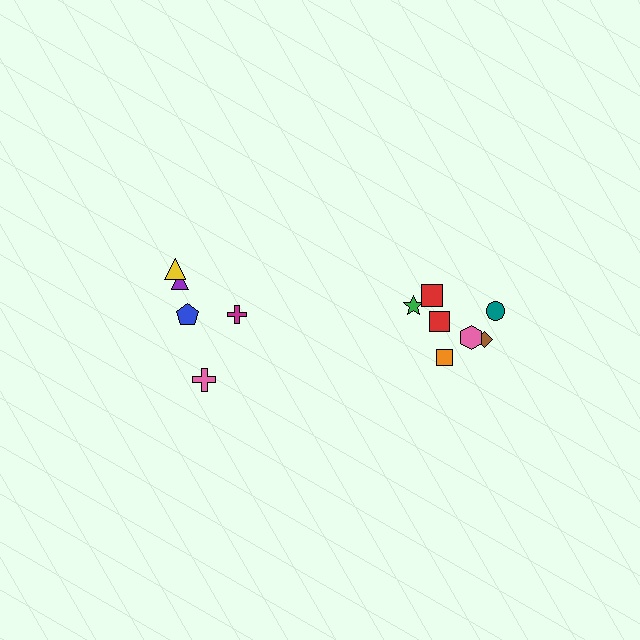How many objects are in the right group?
There are 7 objects.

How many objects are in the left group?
There are 5 objects.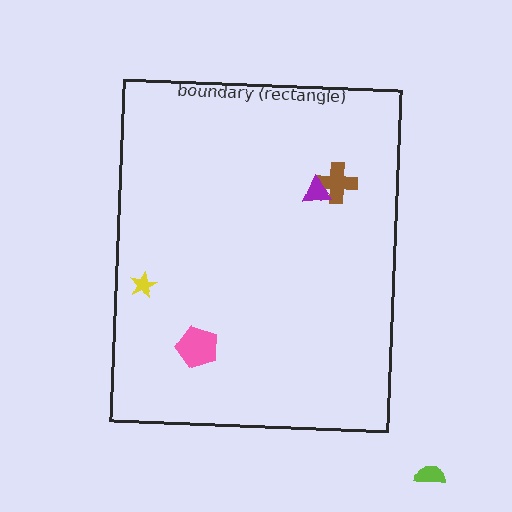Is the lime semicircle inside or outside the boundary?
Outside.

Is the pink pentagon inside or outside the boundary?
Inside.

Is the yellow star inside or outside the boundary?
Inside.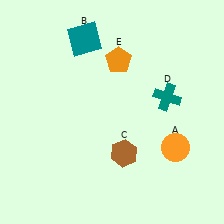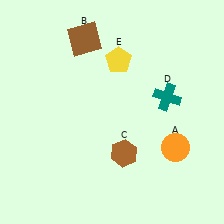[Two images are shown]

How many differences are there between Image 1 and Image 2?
There are 2 differences between the two images.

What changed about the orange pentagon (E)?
In Image 1, E is orange. In Image 2, it changed to yellow.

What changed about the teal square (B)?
In Image 1, B is teal. In Image 2, it changed to brown.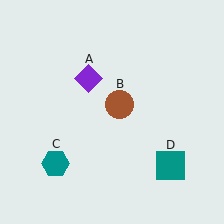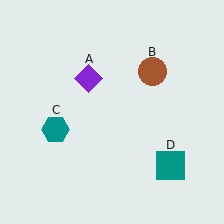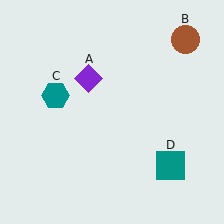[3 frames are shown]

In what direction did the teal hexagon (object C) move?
The teal hexagon (object C) moved up.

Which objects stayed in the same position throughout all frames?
Purple diamond (object A) and teal square (object D) remained stationary.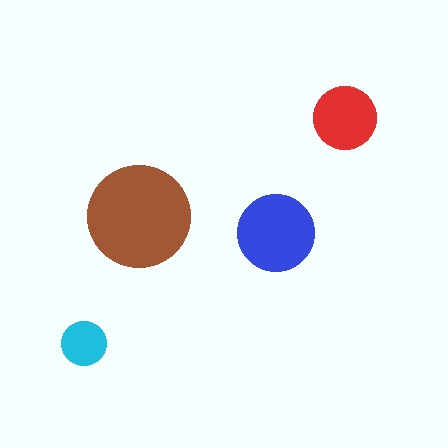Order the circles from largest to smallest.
the brown one, the blue one, the red one, the cyan one.